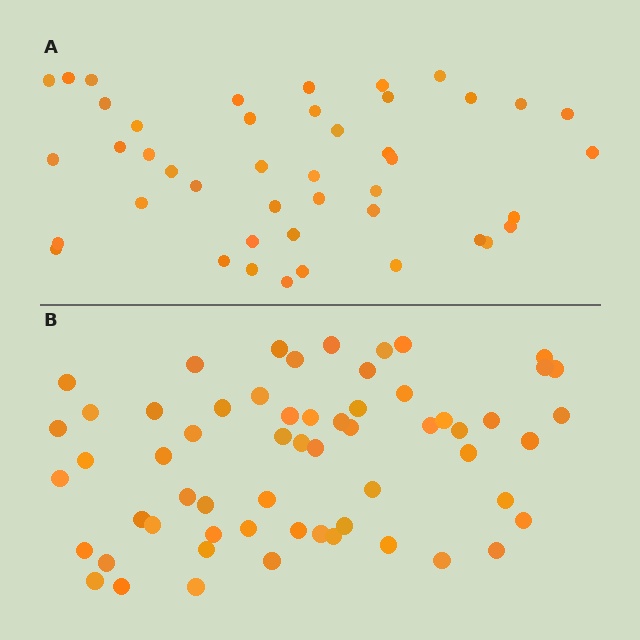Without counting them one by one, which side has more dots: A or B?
Region B (the bottom region) has more dots.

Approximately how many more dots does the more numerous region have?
Region B has approximately 15 more dots than region A.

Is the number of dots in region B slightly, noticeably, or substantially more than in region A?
Region B has noticeably more, but not dramatically so. The ratio is roughly 1.4 to 1.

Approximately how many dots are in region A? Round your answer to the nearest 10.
About 40 dots. (The exact count is 44, which rounds to 40.)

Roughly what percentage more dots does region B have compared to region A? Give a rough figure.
About 35% more.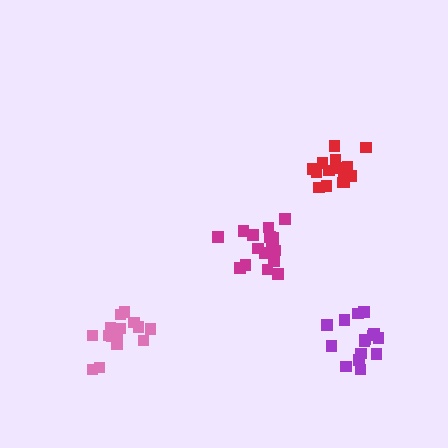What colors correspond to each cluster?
The clusters are colored: red, pink, purple, magenta.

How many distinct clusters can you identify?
There are 4 distinct clusters.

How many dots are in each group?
Group 1: 16 dots, Group 2: 15 dots, Group 3: 15 dots, Group 4: 18 dots (64 total).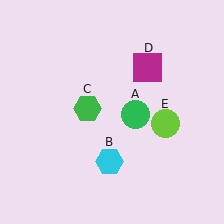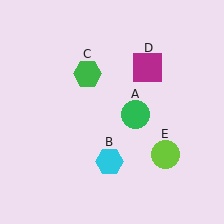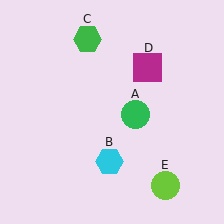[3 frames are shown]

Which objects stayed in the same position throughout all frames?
Green circle (object A) and cyan hexagon (object B) and magenta square (object D) remained stationary.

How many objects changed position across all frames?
2 objects changed position: green hexagon (object C), lime circle (object E).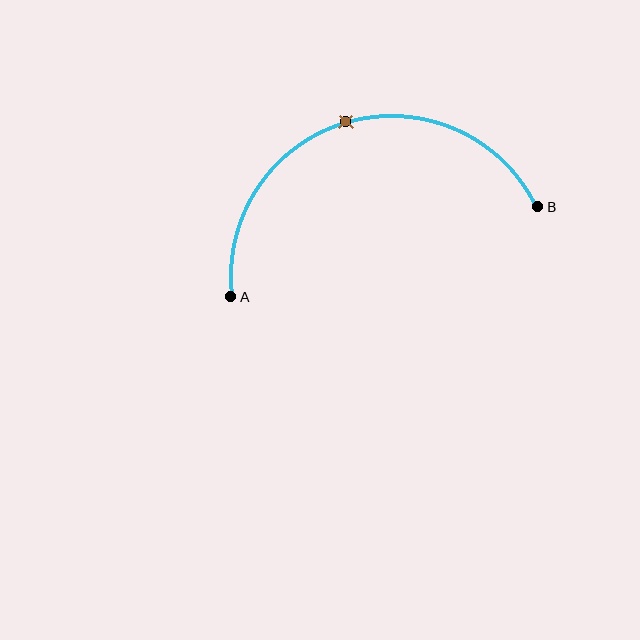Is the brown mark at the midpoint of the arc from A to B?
Yes. The brown mark lies on the arc at equal arc-length from both A and B — it is the arc midpoint.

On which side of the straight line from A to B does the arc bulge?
The arc bulges above the straight line connecting A and B.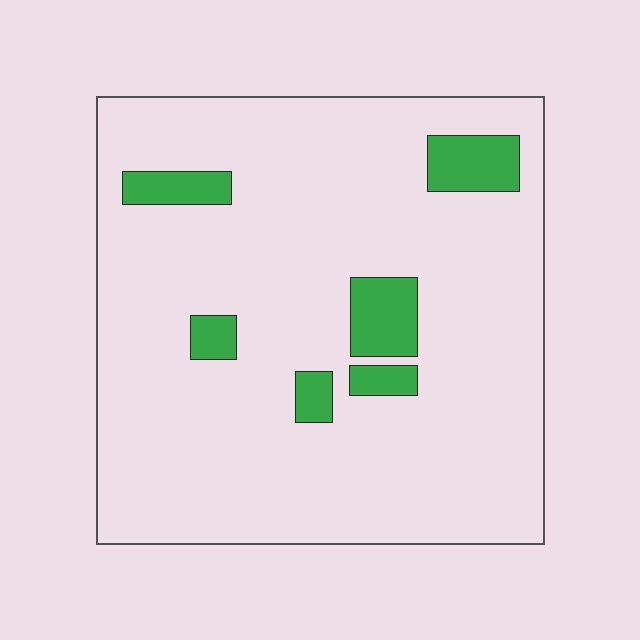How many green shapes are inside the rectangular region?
6.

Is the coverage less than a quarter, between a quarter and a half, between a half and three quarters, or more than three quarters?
Less than a quarter.